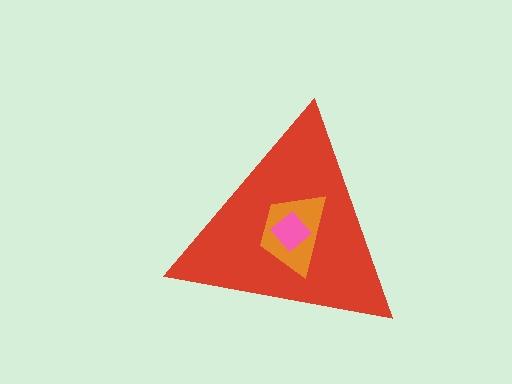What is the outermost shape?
The red triangle.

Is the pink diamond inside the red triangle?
Yes.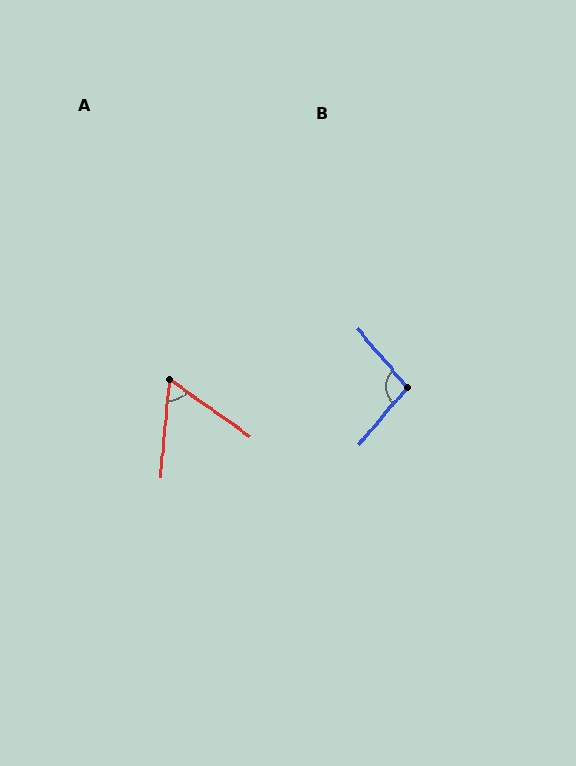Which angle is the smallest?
A, at approximately 60 degrees.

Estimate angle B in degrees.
Approximately 100 degrees.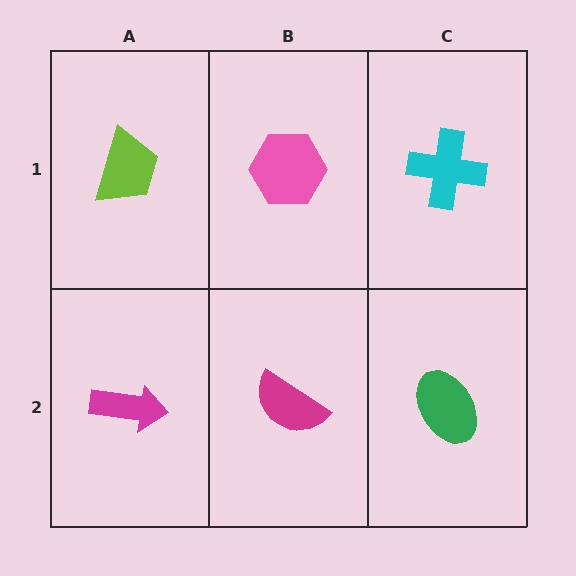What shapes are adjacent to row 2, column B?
A pink hexagon (row 1, column B), a magenta arrow (row 2, column A), a green ellipse (row 2, column C).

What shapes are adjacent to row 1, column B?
A magenta semicircle (row 2, column B), a lime trapezoid (row 1, column A), a cyan cross (row 1, column C).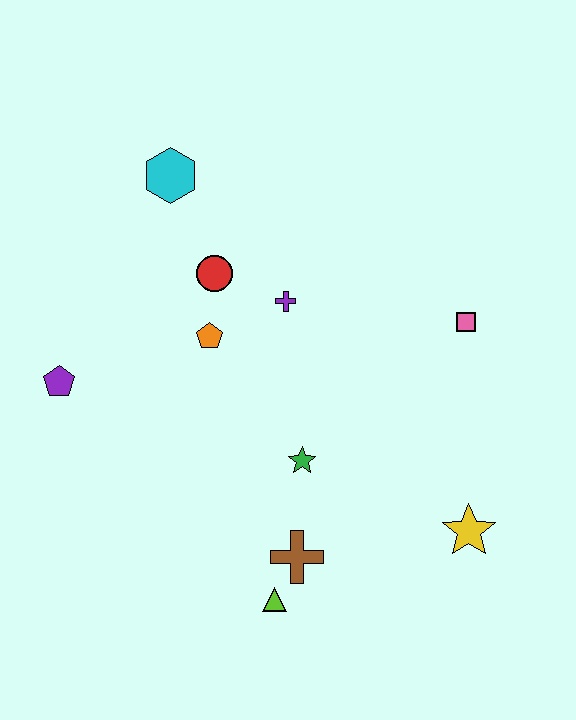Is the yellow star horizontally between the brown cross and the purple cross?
No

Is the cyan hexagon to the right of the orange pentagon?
No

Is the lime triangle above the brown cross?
No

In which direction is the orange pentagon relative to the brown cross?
The orange pentagon is above the brown cross.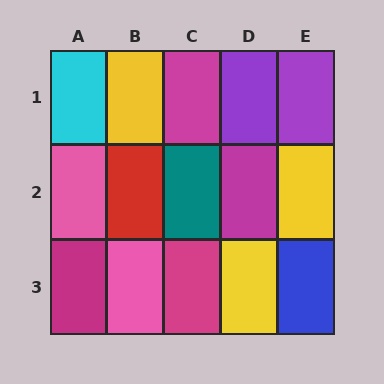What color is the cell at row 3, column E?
Blue.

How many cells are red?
1 cell is red.